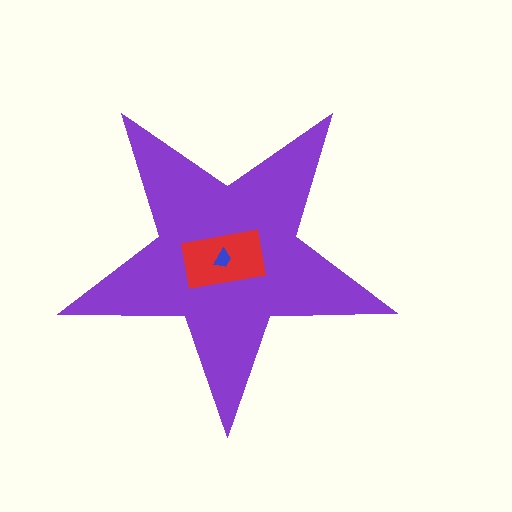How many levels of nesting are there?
3.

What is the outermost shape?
The purple star.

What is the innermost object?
The blue trapezoid.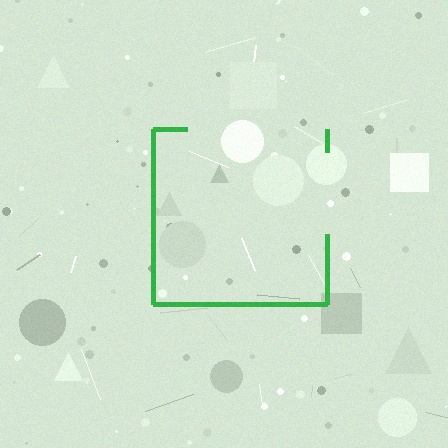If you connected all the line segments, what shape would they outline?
They would outline a square.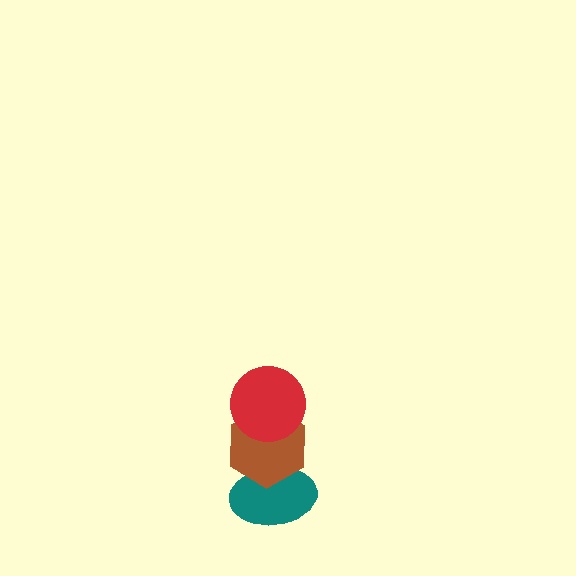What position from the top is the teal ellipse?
The teal ellipse is 3rd from the top.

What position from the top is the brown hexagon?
The brown hexagon is 2nd from the top.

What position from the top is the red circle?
The red circle is 1st from the top.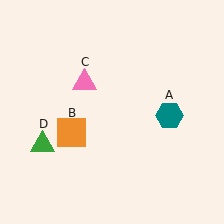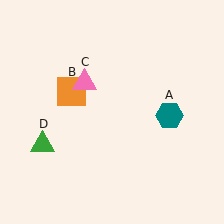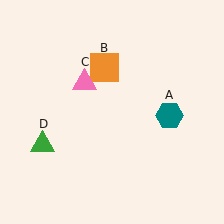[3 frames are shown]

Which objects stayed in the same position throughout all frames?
Teal hexagon (object A) and pink triangle (object C) and green triangle (object D) remained stationary.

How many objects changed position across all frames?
1 object changed position: orange square (object B).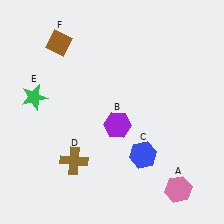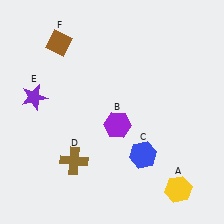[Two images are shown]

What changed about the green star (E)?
In Image 1, E is green. In Image 2, it changed to purple.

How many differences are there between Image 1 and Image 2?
There are 2 differences between the two images.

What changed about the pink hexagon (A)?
In Image 1, A is pink. In Image 2, it changed to yellow.